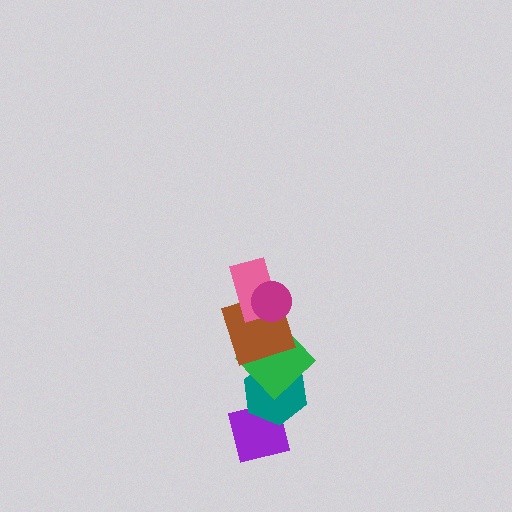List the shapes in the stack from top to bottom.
From top to bottom: the magenta circle, the pink rectangle, the brown square, the green diamond, the teal hexagon, the purple square.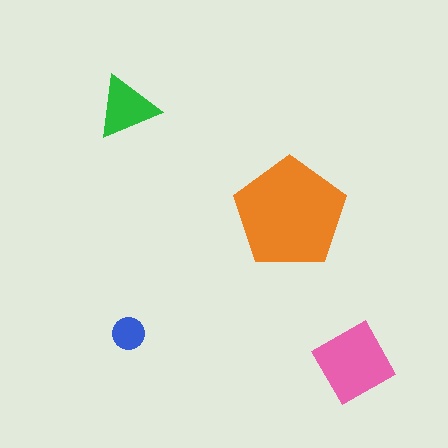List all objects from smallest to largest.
The blue circle, the green triangle, the pink square, the orange pentagon.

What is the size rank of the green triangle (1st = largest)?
3rd.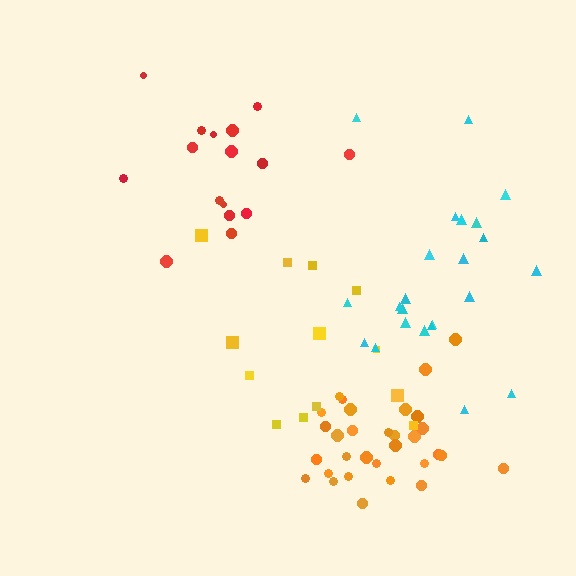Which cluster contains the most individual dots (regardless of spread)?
Orange (31).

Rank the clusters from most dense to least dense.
orange, cyan, red, yellow.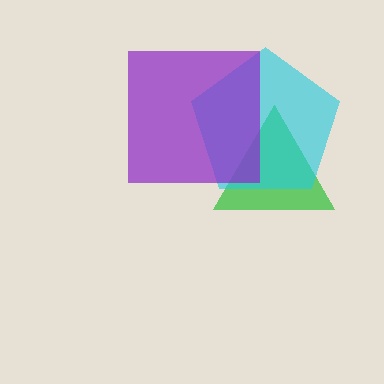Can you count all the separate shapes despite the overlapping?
Yes, there are 3 separate shapes.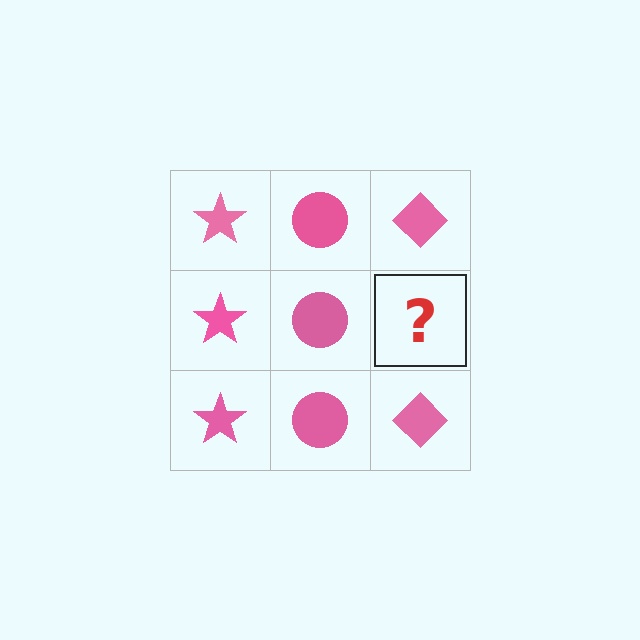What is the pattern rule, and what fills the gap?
The rule is that each column has a consistent shape. The gap should be filled with a pink diamond.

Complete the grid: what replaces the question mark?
The question mark should be replaced with a pink diamond.